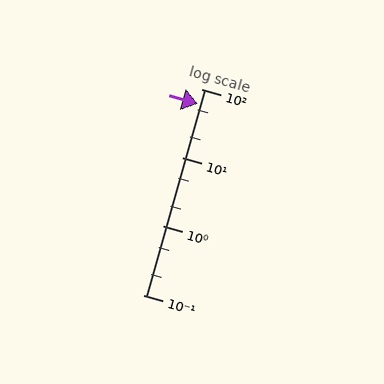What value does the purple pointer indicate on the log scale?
The pointer indicates approximately 61.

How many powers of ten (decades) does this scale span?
The scale spans 3 decades, from 0.1 to 100.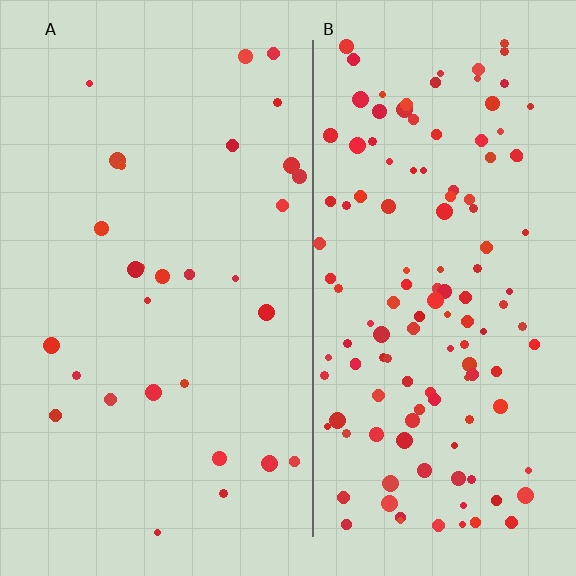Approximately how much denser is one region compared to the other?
Approximately 4.5× — region B over region A.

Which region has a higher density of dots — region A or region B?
B (the right).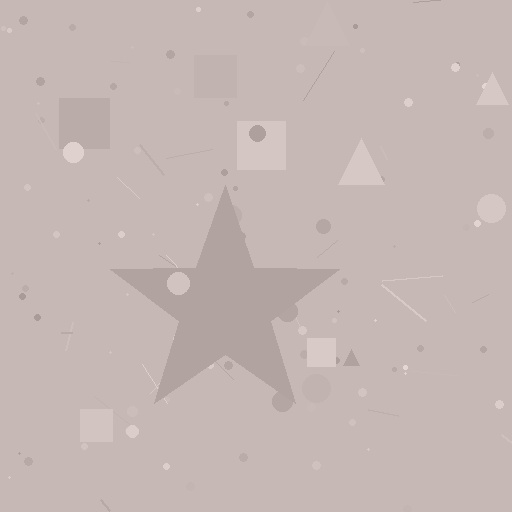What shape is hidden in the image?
A star is hidden in the image.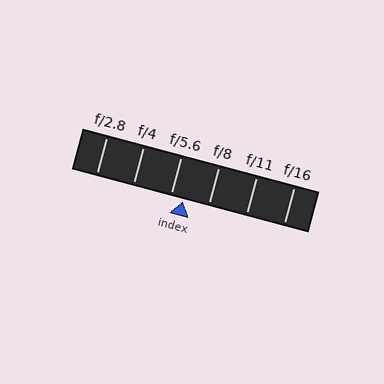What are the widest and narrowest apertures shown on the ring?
The widest aperture shown is f/2.8 and the narrowest is f/16.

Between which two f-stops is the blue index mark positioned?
The index mark is between f/5.6 and f/8.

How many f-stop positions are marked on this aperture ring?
There are 6 f-stop positions marked.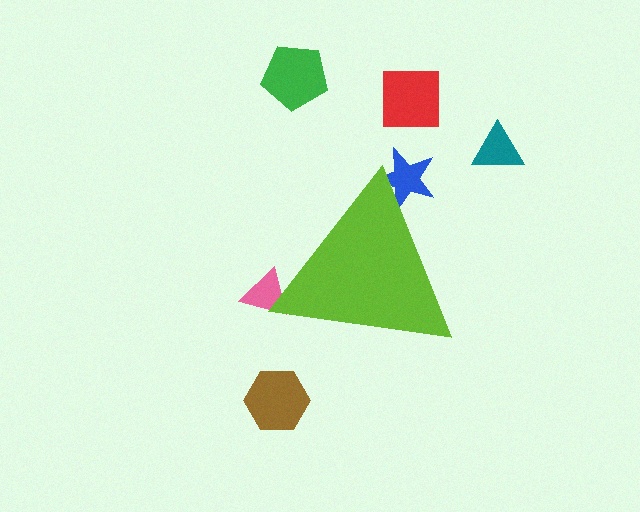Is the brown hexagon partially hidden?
No, the brown hexagon is fully visible.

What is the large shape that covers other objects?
A lime triangle.